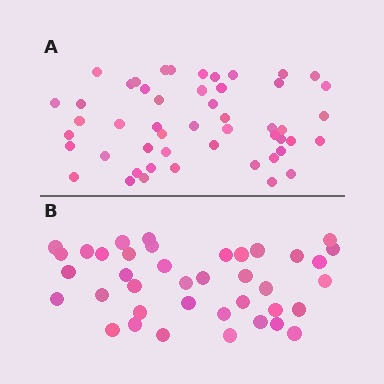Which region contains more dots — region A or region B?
Region A (the top region) has more dots.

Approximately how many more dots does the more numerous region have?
Region A has roughly 12 or so more dots than region B.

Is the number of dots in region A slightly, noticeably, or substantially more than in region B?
Region A has noticeably more, but not dramatically so. The ratio is roughly 1.3 to 1.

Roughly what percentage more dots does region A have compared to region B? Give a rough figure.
About 30% more.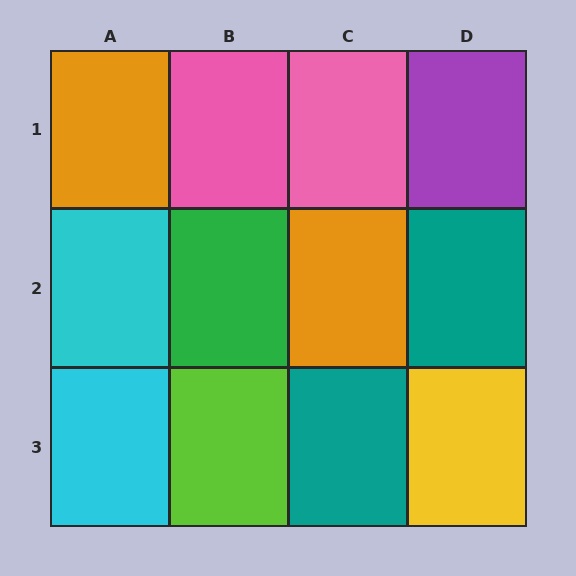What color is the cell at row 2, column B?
Green.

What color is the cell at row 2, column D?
Teal.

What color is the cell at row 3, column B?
Lime.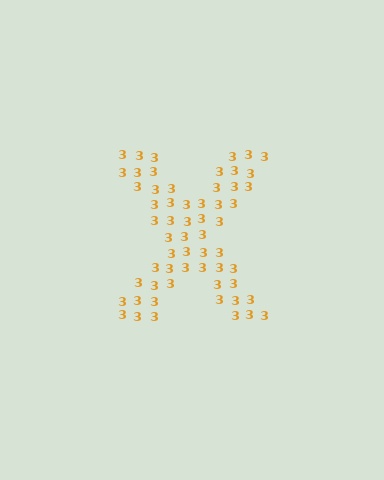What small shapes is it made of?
It is made of small digit 3's.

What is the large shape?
The large shape is the letter X.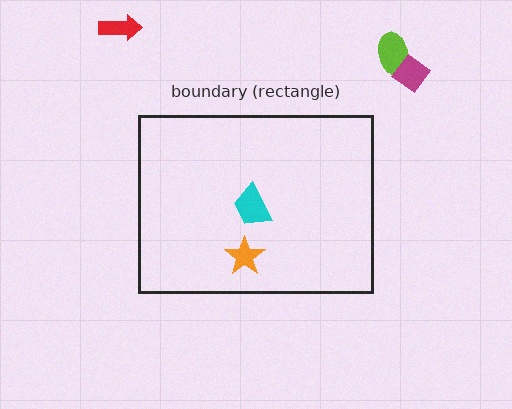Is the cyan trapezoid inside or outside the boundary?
Inside.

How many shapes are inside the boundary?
2 inside, 3 outside.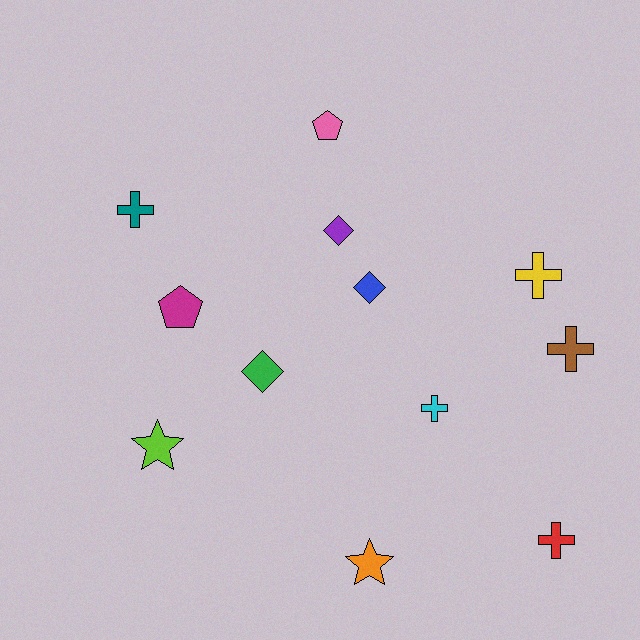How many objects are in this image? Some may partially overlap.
There are 12 objects.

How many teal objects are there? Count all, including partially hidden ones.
There is 1 teal object.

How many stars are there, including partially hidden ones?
There are 2 stars.